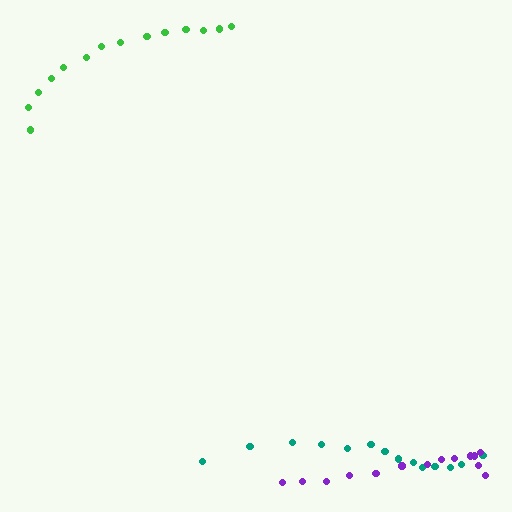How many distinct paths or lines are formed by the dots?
There are 3 distinct paths.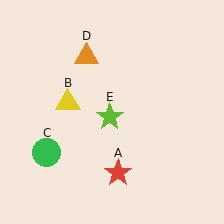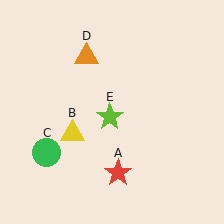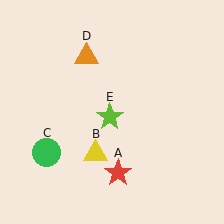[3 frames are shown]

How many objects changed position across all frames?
1 object changed position: yellow triangle (object B).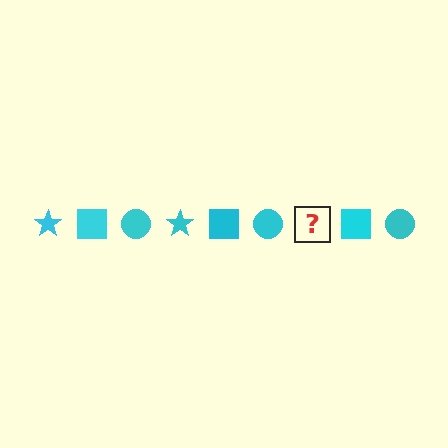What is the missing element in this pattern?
The missing element is a cyan star.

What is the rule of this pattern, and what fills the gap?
The rule is that the pattern cycles through star, square, circle shapes in cyan. The gap should be filled with a cyan star.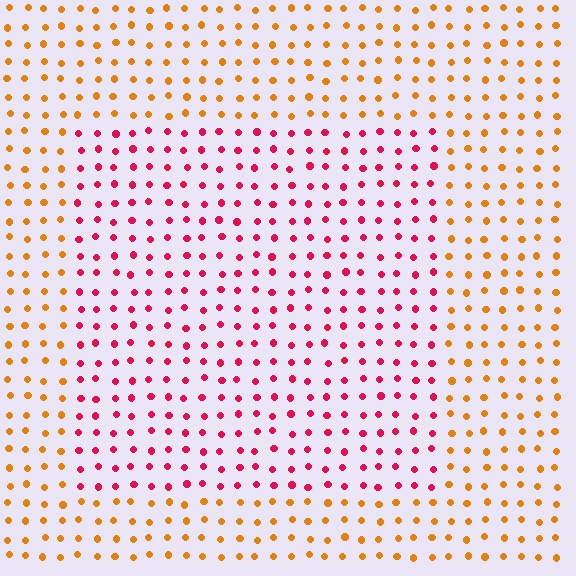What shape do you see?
I see a rectangle.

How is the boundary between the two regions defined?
The boundary is defined purely by a slight shift in hue (about 52 degrees). Spacing, size, and orientation are identical on both sides.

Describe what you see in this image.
The image is filled with small orange elements in a uniform arrangement. A rectangle-shaped region is visible where the elements are tinted to a slightly different hue, forming a subtle color boundary.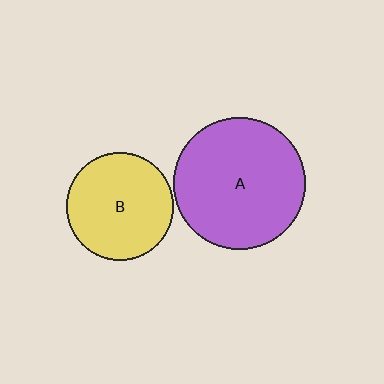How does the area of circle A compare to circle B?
Approximately 1.5 times.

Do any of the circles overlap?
No, none of the circles overlap.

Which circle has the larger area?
Circle A (purple).